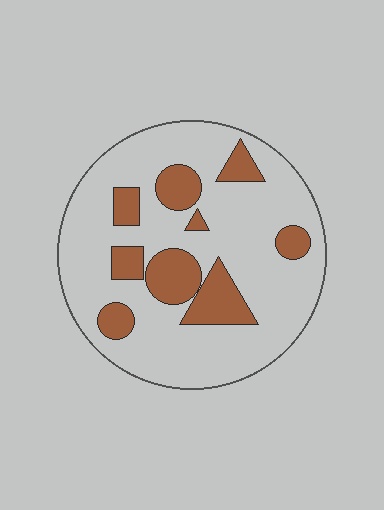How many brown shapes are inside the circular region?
9.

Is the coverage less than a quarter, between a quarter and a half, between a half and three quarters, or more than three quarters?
Less than a quarter.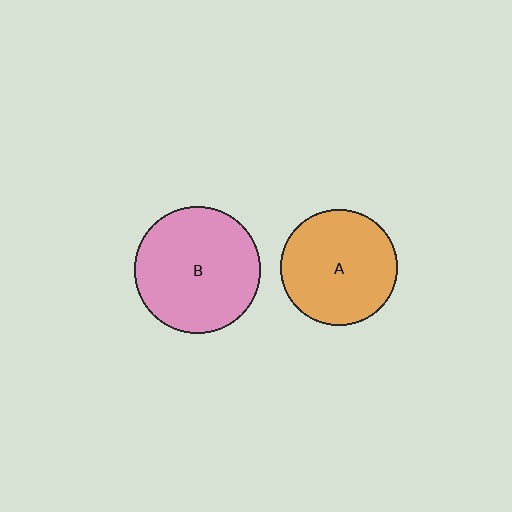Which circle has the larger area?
Circle B (pink).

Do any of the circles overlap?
No, none of the circles overlap.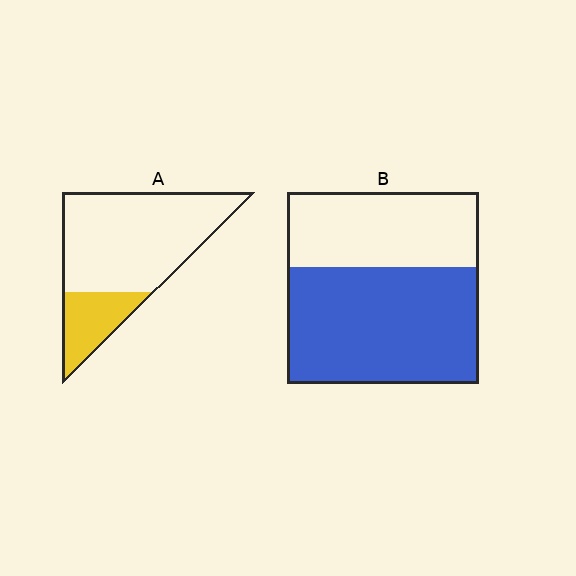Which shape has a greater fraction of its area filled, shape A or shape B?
Shape B.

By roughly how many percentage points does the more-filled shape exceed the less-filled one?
By roughly 40 percentage points (B over A).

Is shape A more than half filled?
No.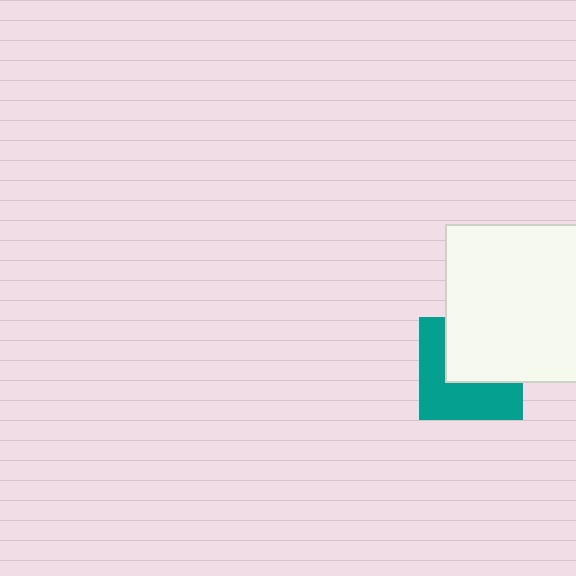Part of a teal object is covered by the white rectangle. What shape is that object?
It is a square.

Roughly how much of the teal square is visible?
About half of it is visible (roughly 51%).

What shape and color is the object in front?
The object in front is a white rectangle.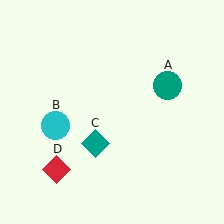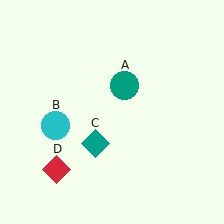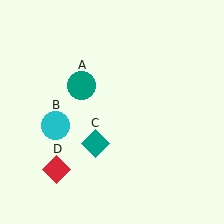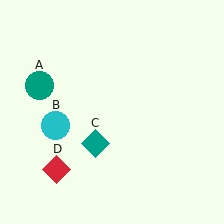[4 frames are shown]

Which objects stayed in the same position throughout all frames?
Cyan circle (object B) and teal diamond (object C) and red diamond (object D) remained stationary.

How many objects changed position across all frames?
1 object changed position: teal circle (object A).